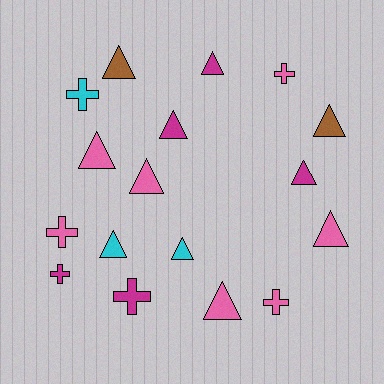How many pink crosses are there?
There are 3 pink crosses.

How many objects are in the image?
There are 17 objects.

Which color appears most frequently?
Pink, with 7 objects.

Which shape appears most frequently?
Triangle, with 11 objects.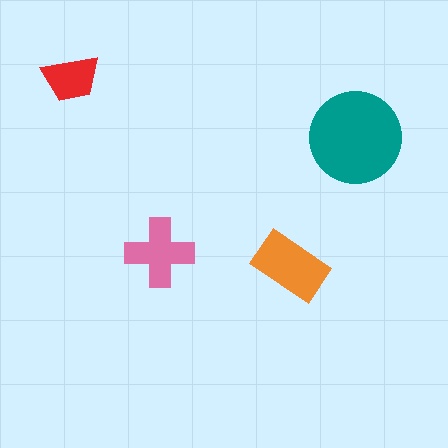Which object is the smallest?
The red trapezoid.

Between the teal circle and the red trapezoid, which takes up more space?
The teal circle.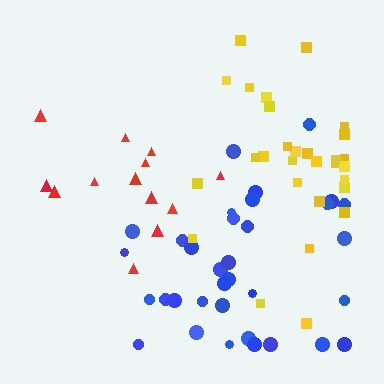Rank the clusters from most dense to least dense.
blue, yellow, red.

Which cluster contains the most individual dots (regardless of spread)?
Blue (35).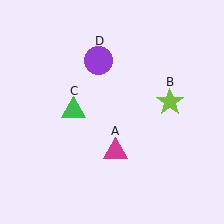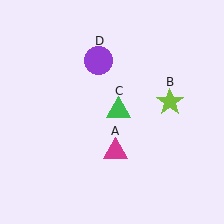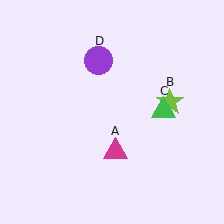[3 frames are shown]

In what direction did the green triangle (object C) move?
The green triangle (object C) moved right.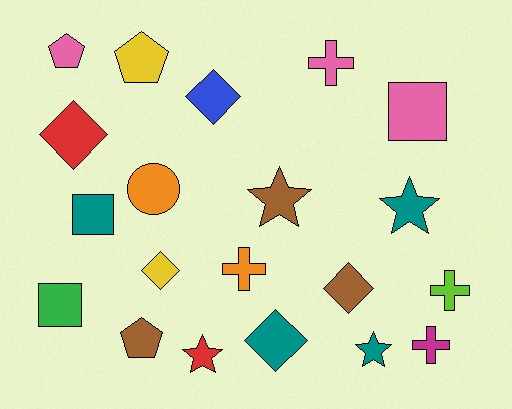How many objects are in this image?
There are 20 objects.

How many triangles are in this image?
There are no triangles.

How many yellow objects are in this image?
There are 2 yellow objects.